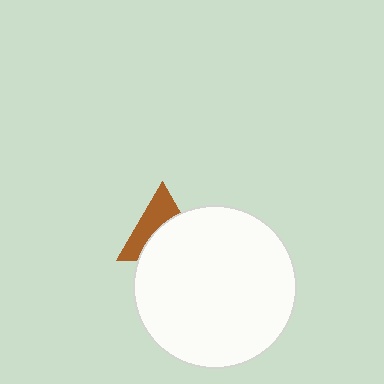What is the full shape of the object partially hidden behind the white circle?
The partially hidden object is a brown triangle.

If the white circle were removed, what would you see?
You would see the complete brown triangle.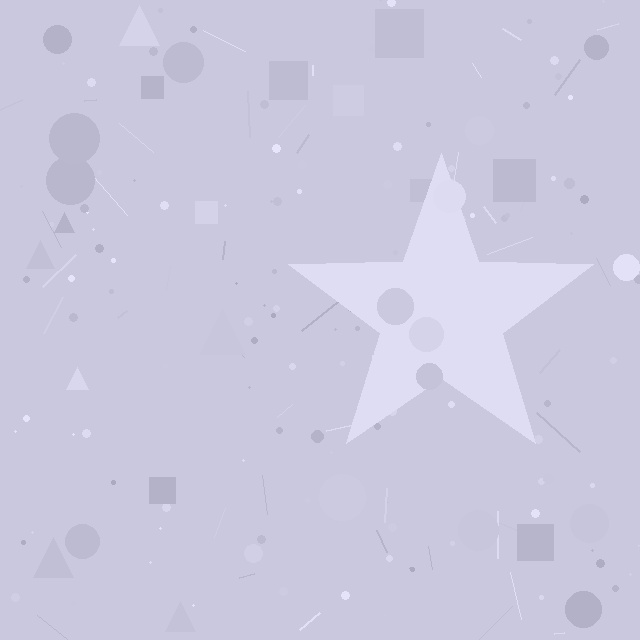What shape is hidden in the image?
A star is hidden in the image.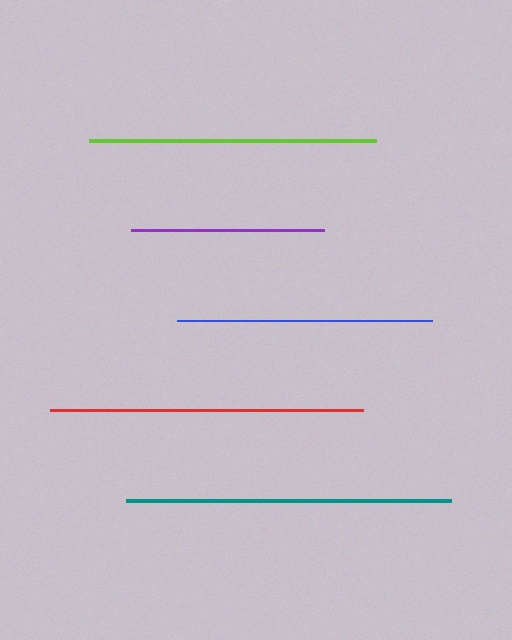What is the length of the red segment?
The red segment is approximately 313 pixels long.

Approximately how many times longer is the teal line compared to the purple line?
The teal line is approximately 1.7 times the length of the purple line.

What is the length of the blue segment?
The blue segment is approximately 255 pixels long.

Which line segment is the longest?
The teal line is the longest at approximately 325 pixels.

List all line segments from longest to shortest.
From longest to shortest: teal, red, lime, blue, purple.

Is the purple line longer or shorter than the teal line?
The teal line is longer than the purple line.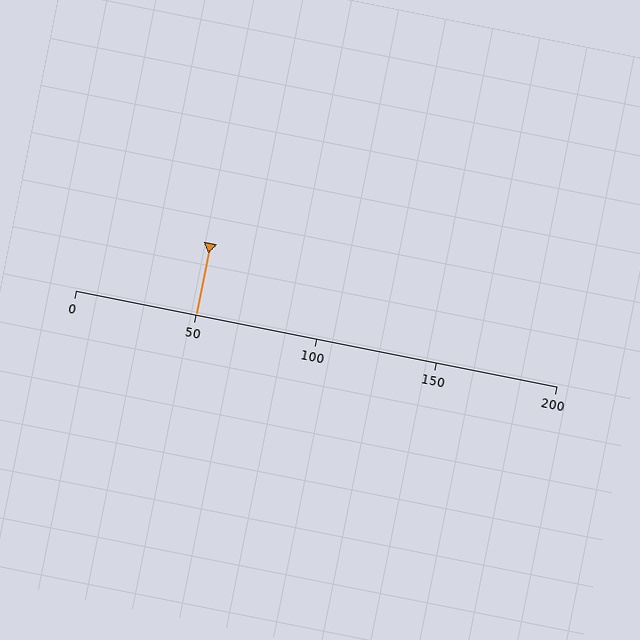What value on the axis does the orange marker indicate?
The marker indicates approximately 50.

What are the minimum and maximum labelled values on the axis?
The axis runs from 0 to 200.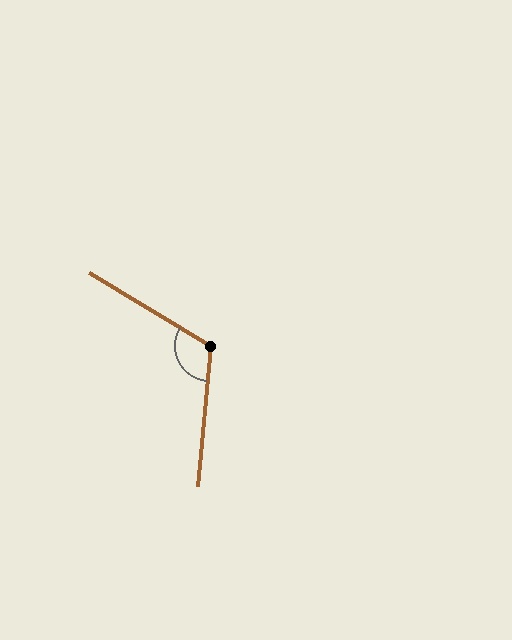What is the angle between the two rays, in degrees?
Approximately 116 degrees.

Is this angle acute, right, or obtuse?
It is obtuse.